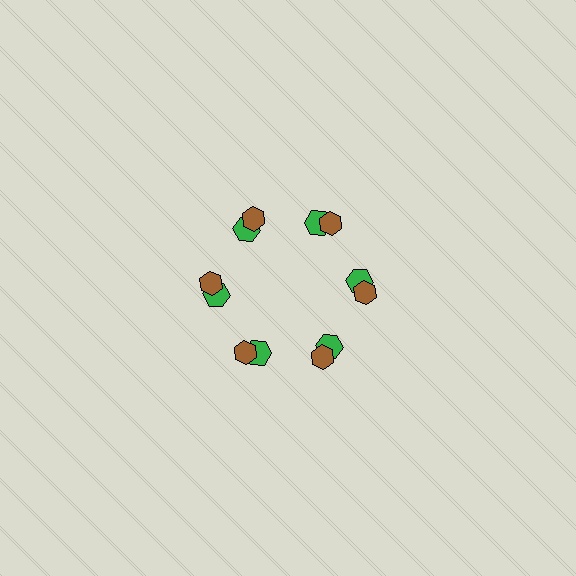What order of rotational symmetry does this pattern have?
This pattern has 6-fold rotational symmetry.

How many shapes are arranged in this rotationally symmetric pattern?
There are 18 shapes, arranged in 6 groups of 3.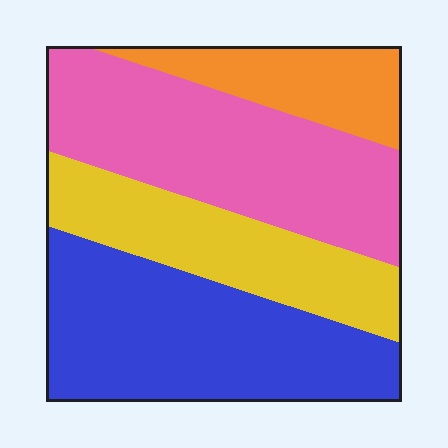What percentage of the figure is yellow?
Yellow takes up about one fifth (1/5) of the figure.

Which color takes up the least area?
Orange, at roughly 15%.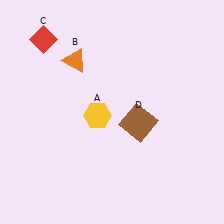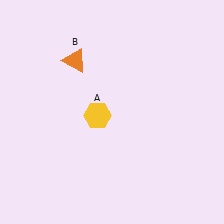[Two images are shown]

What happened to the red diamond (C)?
The red diamond (C) was removed in Image 2. It was in the top-left area of Image 1.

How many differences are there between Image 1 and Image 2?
There are 2 differences between the two images.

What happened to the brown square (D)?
The brown square (D) was removed in Image 2. It was in the bottom-right area of Image 1.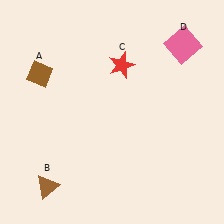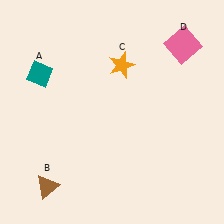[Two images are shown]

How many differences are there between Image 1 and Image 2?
There are 2 differences between the two images.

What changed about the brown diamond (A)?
In Image 1, A is brown. In Image 2, it changed to teal.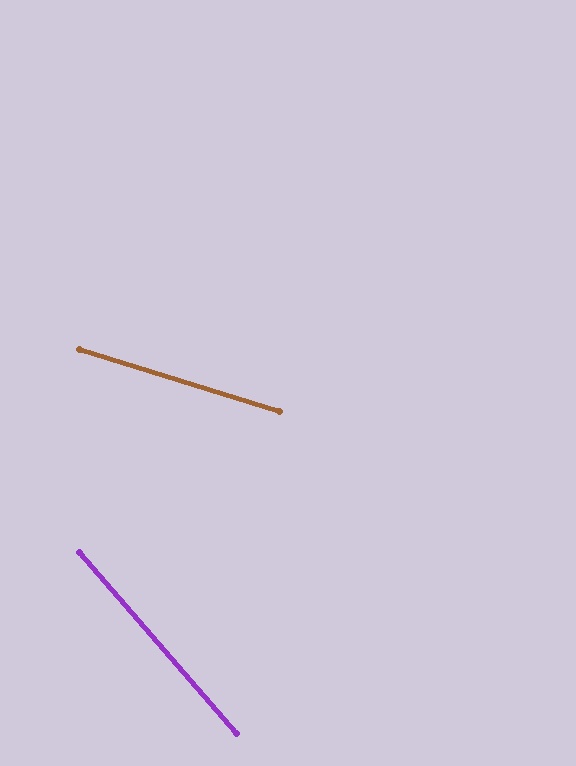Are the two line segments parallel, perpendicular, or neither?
Neither parallel nor perpendicular — they differ by about 32°.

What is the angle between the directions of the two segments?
Approximately 32 degrees.